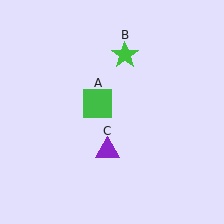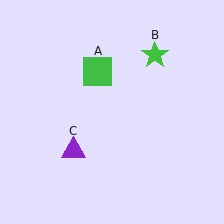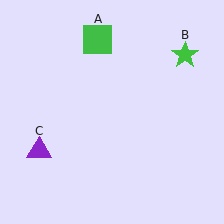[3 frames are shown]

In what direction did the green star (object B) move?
The green star (object B) moved right.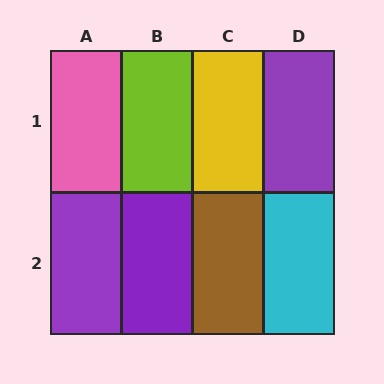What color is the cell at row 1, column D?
Purple.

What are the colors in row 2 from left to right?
Purple, purple, brown, cyan.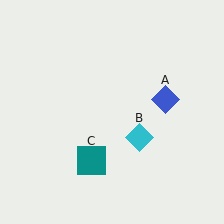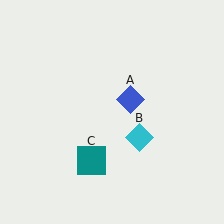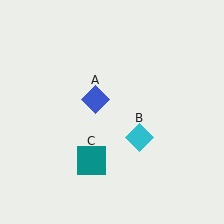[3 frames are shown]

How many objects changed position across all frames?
1 object changed position: blue diamond (object A).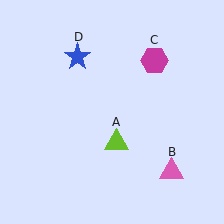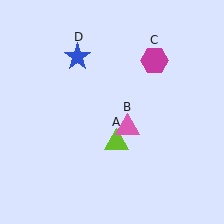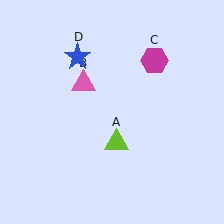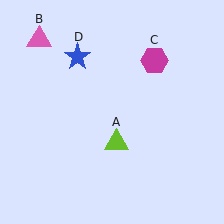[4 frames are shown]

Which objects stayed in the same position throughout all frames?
Lime triangle (object A) and magenta hexagon (object C) and blue star (object D) remained stationary.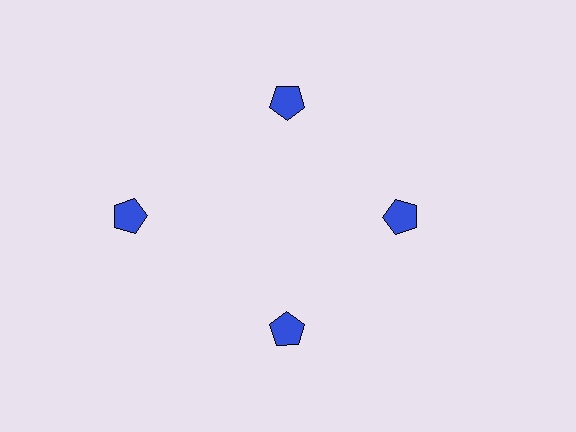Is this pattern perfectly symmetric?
No. The 4 blue pentagons are arranged in a ring, but one element near the 9 o'clock position is pushed outward from the center, breaking the 4-fold rotational symmetry.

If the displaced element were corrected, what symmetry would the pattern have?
It would have 4-fold rotational symmetry — the pattern would map onto itself every 90 degrees.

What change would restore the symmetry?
The symmetry would be restored by moving it inward, back onto the ring so that all 4 pentagons sit at equal angles and equal distance from the center.